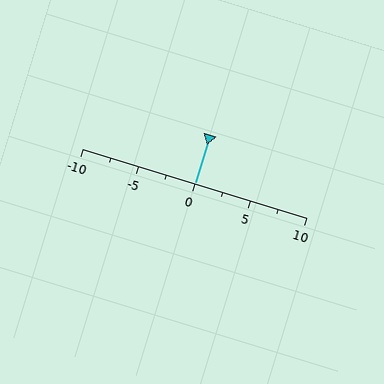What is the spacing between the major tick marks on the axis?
The major ticks are spaced 5 apart.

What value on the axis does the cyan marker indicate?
The marker indicates approximately 0.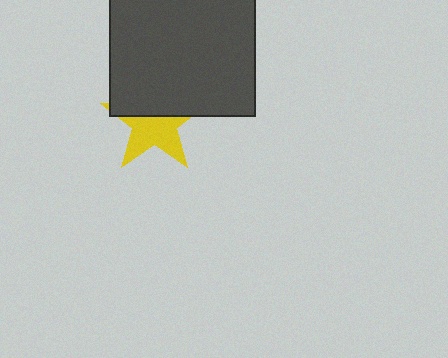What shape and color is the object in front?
The object in front is a dark gray square.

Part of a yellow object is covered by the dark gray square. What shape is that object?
It is a star.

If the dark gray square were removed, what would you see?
You would see the complete yellow star.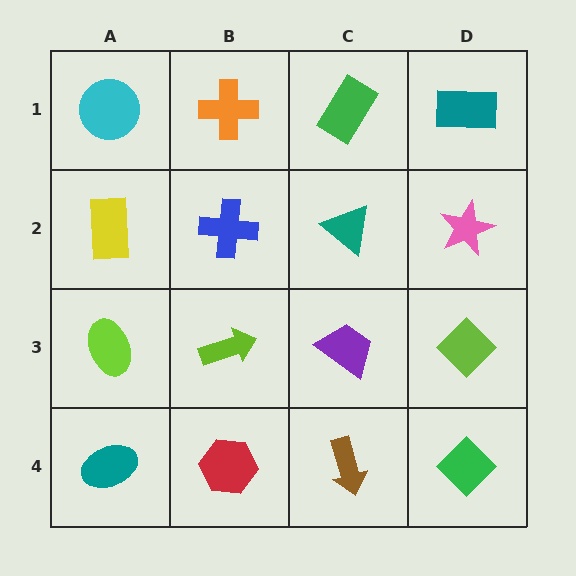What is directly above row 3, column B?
A blue cross.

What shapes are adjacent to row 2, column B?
An orange cross (row 1, column B), a lime arrow (row 3, column B), a yellow rectangle (row 2, column A), a teal triangle (row 2, column C).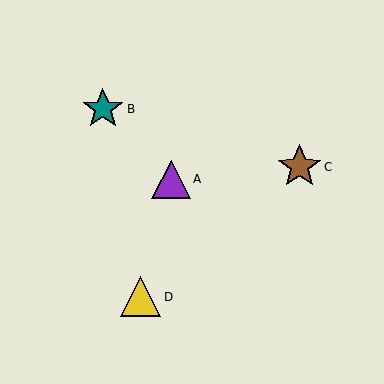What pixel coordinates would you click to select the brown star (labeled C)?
Click at (300, 167) to select the brown star C.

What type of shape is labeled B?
Shape B is a teal star.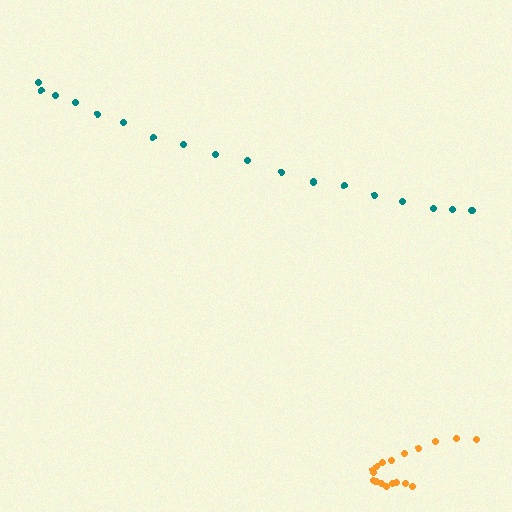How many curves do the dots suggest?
There are 2 distinct paths.